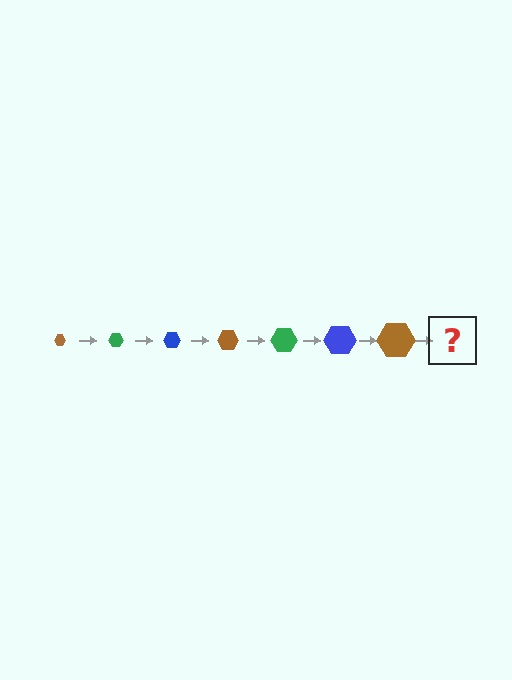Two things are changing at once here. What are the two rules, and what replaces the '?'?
The two rules are that the hexagon grows larger each step and the color cycles through brown, green, and blue. The '?' should be a green hexagon, larger than the previous one.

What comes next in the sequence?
The next element should be a green hexagon, larger than the previous one.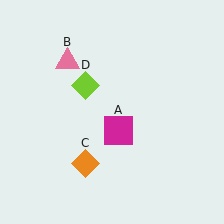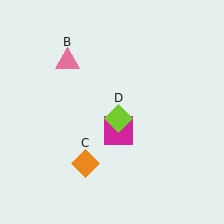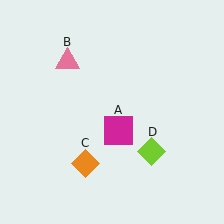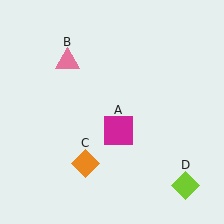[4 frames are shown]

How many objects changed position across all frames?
1 object changed position: lime diamond (object D).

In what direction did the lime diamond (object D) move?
The lime diamond (object D) moved down and to the right.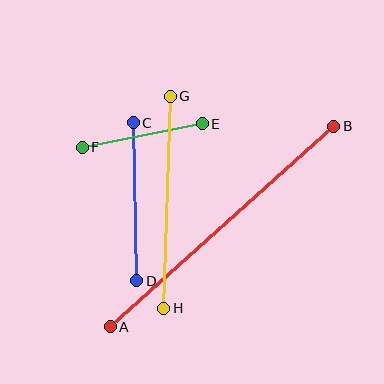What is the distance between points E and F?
The distance is approximately 122 pixels.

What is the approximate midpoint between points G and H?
The midpoint is at approximately (167, 202) pixels.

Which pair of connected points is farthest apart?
Points A and B are farthest apart.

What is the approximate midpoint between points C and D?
The midpoint is at approximately (135, 202) pixels.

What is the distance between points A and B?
The distance is approximately 300 pixels.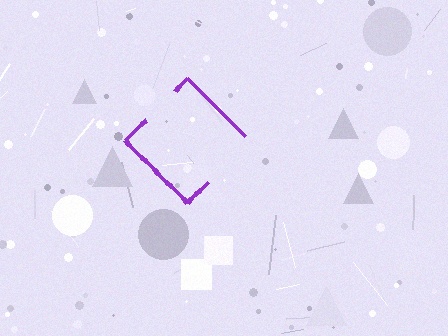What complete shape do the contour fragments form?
The contour fragments form a diamond.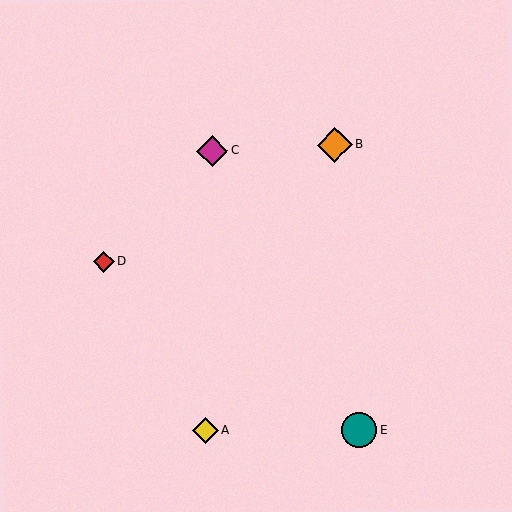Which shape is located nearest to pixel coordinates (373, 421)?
The teal circle (labeled E) at (359, 430) is nearest to that location.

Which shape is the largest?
The teal circle (labeled E) is the largest.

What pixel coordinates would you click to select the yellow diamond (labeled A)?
Click at (205, 430) to select the yellow diamond A.